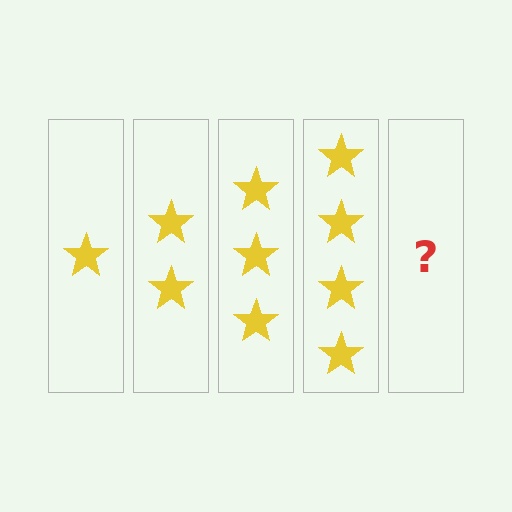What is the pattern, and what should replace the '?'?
The pattern is that each step adds one more star. The '?' should be 5 stars.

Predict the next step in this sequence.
The next step is 5 stars.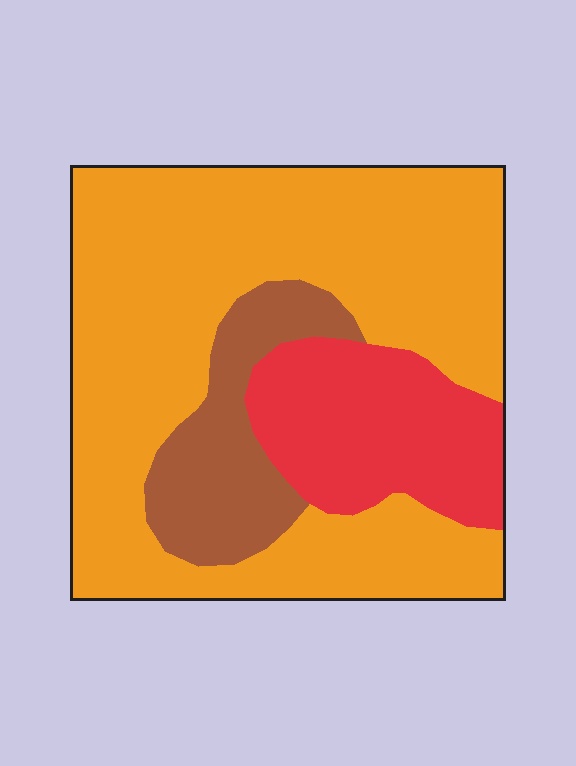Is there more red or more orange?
Orange.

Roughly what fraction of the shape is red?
Red takes up less than a quarter of the shape.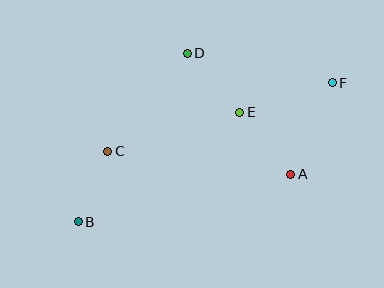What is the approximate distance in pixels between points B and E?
The distance between B and E is approximately 195 pixels.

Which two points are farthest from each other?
Points B and F are farthest from each other.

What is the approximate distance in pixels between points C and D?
The distance between C and D is approximately 126 pixels.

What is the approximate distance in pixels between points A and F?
The distance between A and F is approximately 101 pixels.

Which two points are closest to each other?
Points B and C are closest to each other.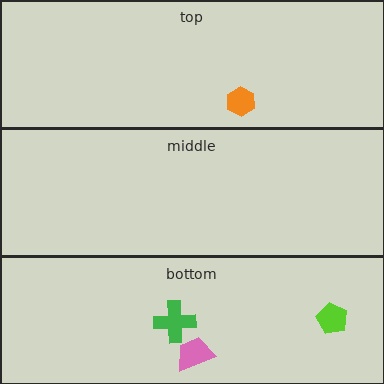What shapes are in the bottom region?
The lime pentagon, the pink trapezoid, the green cross.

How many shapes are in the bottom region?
3.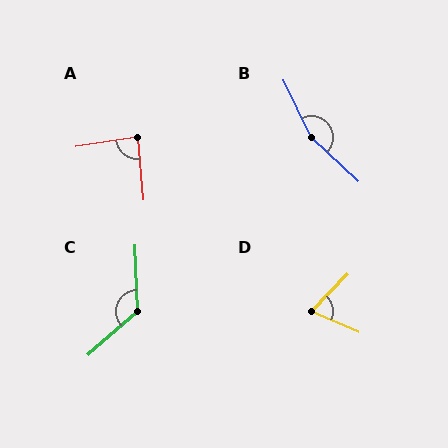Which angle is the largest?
B, at approximately 159 degrees.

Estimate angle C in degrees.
Approximately 129 degrees.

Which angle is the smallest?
D, at approximately 69 degrees.